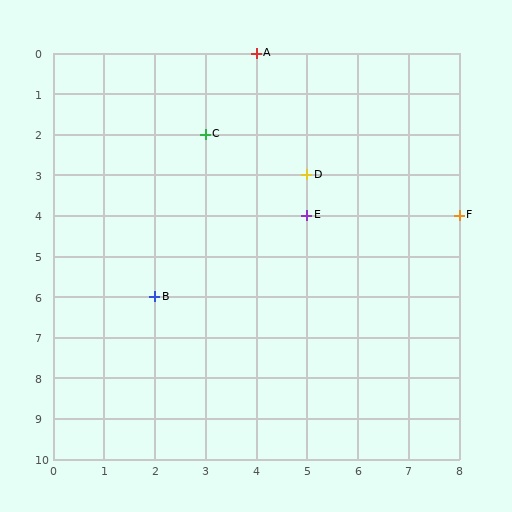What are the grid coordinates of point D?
Point D is at grid coordinates (5, 3).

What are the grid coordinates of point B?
Point B is at grid coordinates (2, 6).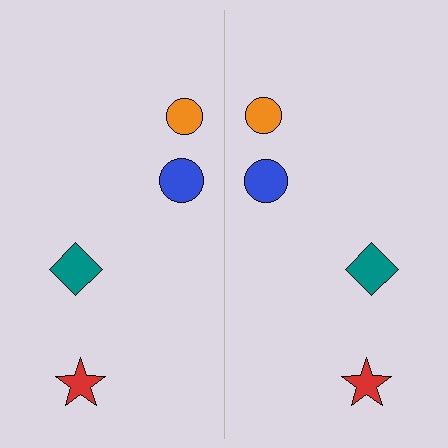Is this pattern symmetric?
Yes, this pattern has bilateral (reflection) symmetry.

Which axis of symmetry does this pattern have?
The pattern has a vertical axis of symmetry running through the center of the image.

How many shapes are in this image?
There are 8 shapes in this image.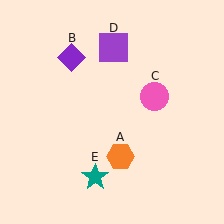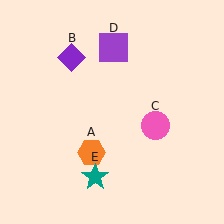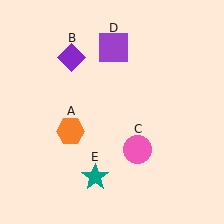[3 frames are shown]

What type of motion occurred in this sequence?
The orange hexagon (object A), pink circle (object C) rotated clockwise around the center of the scene.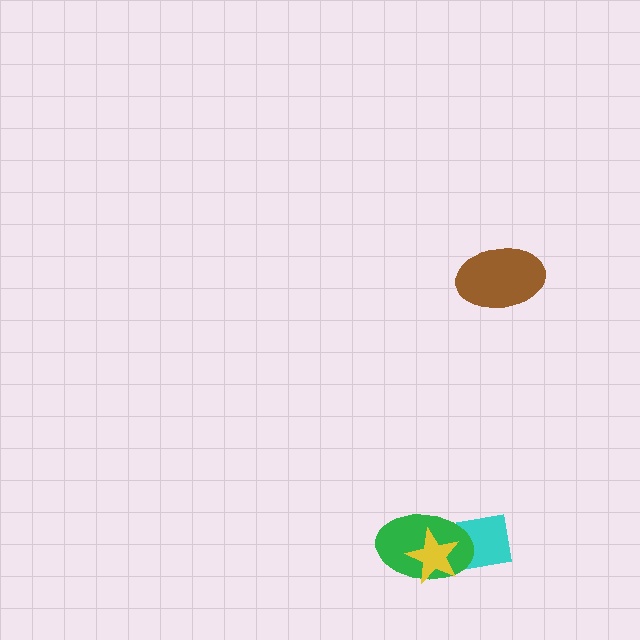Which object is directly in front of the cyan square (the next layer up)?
The green ellipse is directly in front of the cyan square.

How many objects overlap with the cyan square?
2 objects overlap with the cyan square.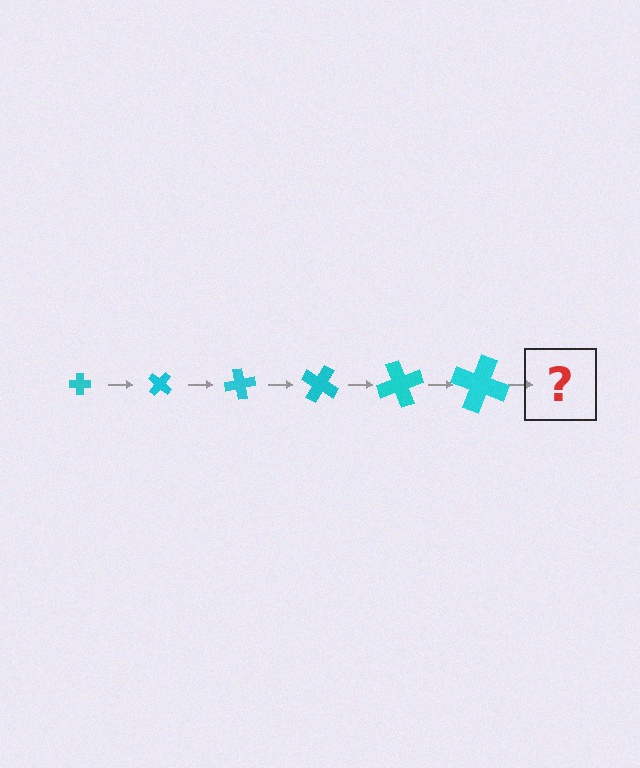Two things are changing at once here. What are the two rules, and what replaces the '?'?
The two rules are that the cross grows larger each step and it rotates 40 degrees each step. The '?' should be a cross, larger than the previous one and rotated 240 degrees from the start.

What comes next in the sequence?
The next element should be a cross, larger than the previous one and rotated 240 degrees from the start.